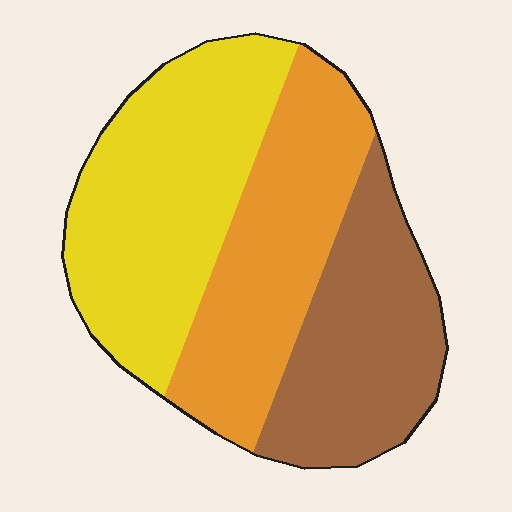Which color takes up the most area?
Yellow, at roughly 40%.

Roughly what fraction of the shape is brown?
Brown covers about 30% of the shape.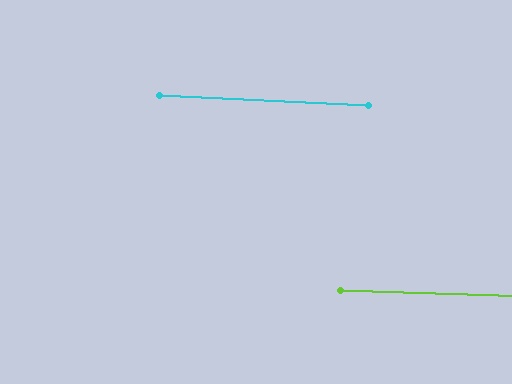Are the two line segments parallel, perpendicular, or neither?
Parallel — their directions differ by only 0.8°.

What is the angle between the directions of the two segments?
Approximately 1 degree.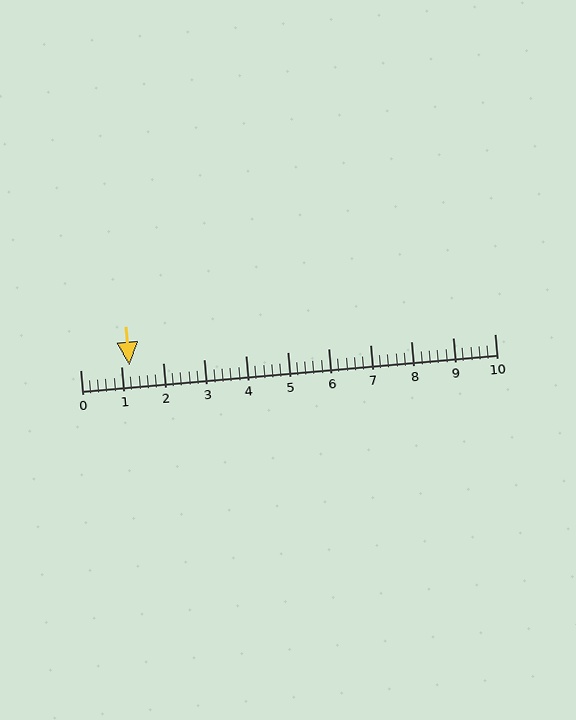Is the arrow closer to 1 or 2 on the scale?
The arrow is closer to 1.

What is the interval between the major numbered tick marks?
The major tick marks are spaced 1 units apart.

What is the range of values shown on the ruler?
The ruler shows values from 0 to 10.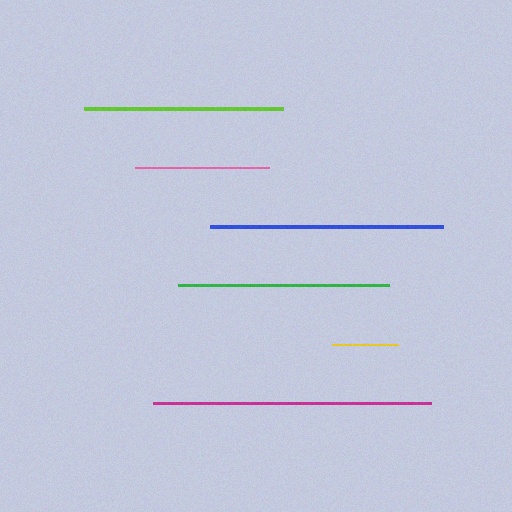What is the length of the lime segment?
The lime segment is approximately 199 pixels long.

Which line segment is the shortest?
The yellow line is the shortest at approximately 66 pixels.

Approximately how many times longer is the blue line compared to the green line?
The blue line is approximately 1.1 times the length of the green line.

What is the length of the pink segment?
The pink segment is approximately 134 pixels long.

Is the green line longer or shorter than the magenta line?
The magenta line is longer than the green line.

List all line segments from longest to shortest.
From longest to shortest: magenta, blue, green, lime, pink, yellow.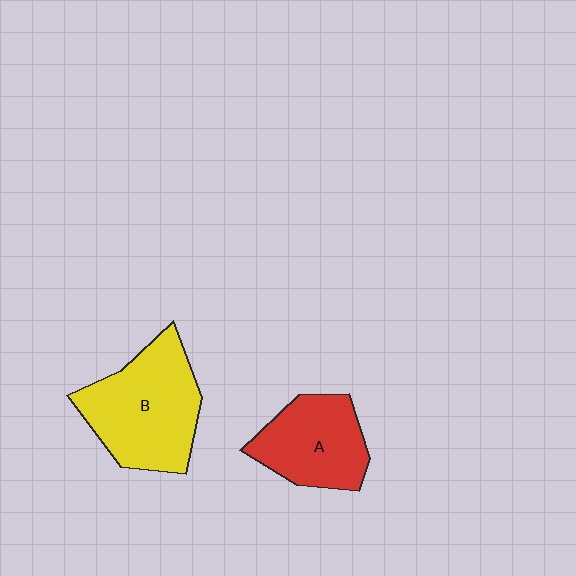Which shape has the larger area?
Shape B (yellow).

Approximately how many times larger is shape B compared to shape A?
Approximately 1.4 times.